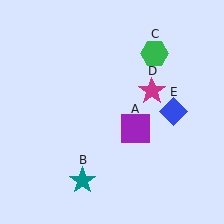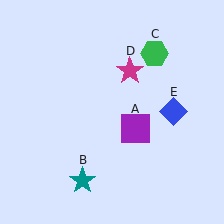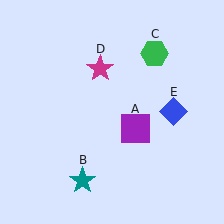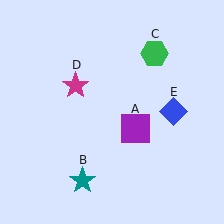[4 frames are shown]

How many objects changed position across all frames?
1 object changed position: magenta star (object D).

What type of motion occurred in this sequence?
The magenta star (object D) rotated counterclockwise around the center of the scene.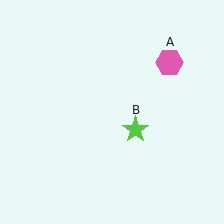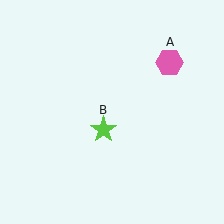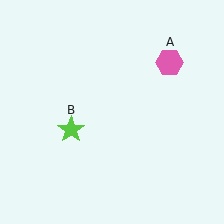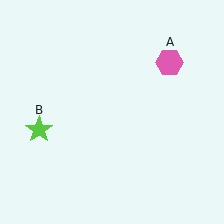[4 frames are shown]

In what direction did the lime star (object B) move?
The lime star (object B) moved left.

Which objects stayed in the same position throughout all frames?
Pink hexagon (object A) remained stationary.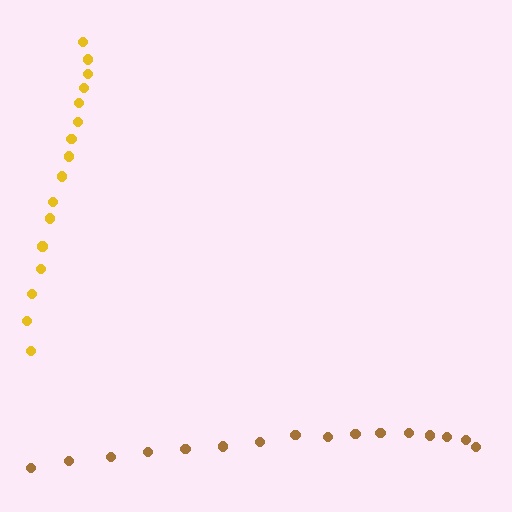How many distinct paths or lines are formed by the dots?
There are 2 distinct paths.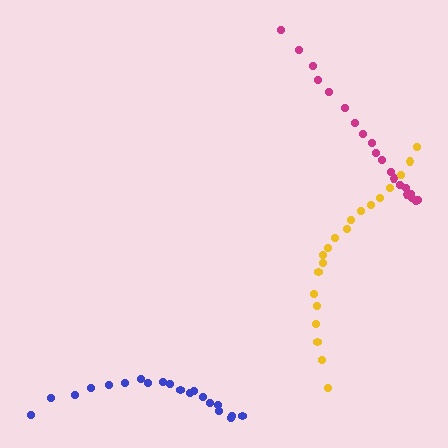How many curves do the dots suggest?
There are 3 distinct paths.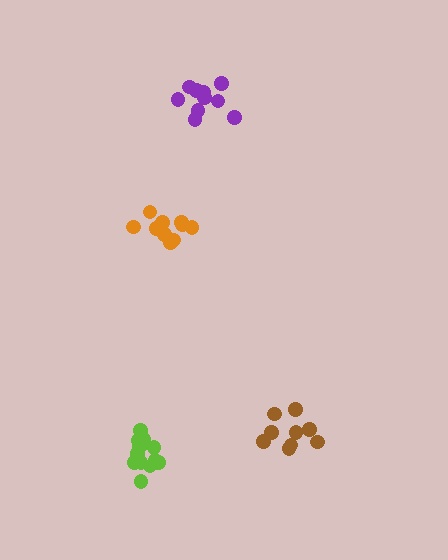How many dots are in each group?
Group 1: 10 dots, Group 2: 9 dots, Group 3: 11 dots, Group 4: 13 dots (43 total).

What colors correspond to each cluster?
The clusters are colored: orange, brown, purple, lime.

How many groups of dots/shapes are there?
There are 4 groups.